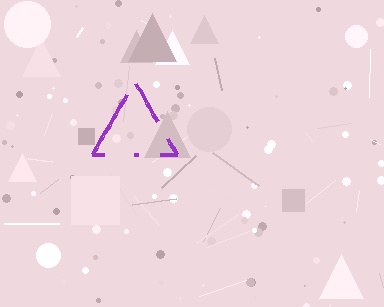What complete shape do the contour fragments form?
The contour fragments form a triangle.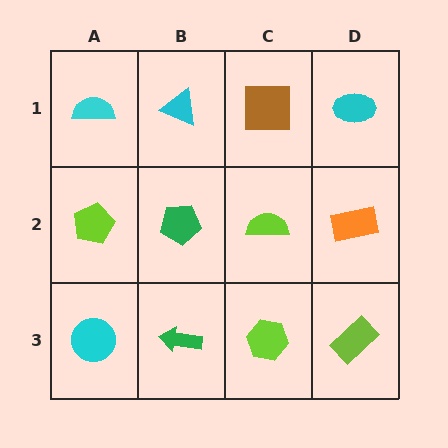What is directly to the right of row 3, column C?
A lime rectangle.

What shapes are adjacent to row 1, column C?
A lime semicircle (row 2, column C), a cyan triangle (row 1, column B), a cyan ellipse (row 1, column D).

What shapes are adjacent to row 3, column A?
A lime pentagon (row 2, column A), a green arrow (row 3, column B).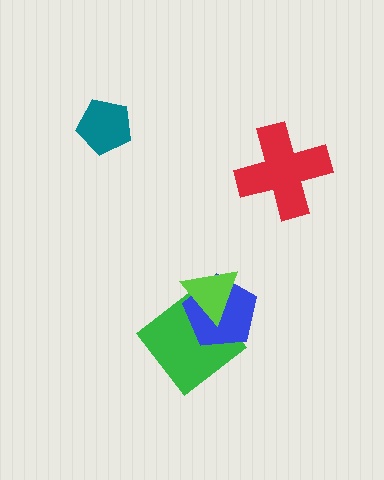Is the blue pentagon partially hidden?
Yes, it is partially covered by another shape.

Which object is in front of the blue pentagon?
The lime triangle is in front of the blue pentagon.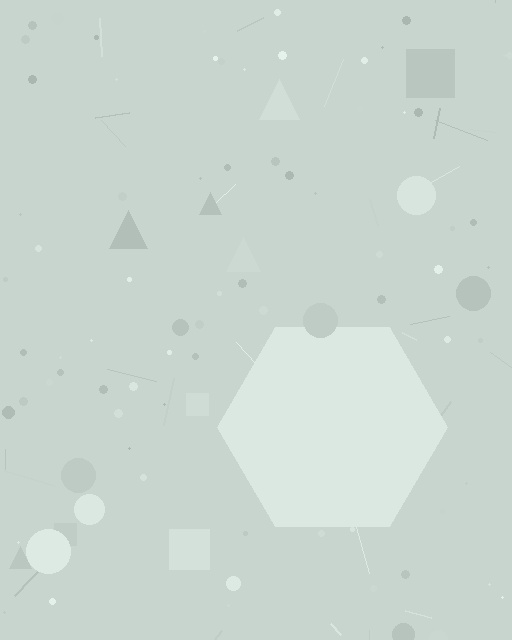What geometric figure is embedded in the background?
A hexagon is embedded in the background.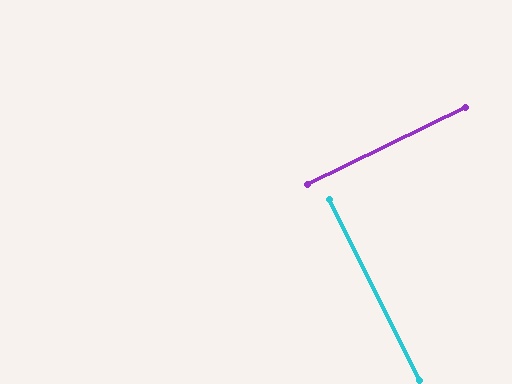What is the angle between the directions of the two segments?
Approximately 90 degrees.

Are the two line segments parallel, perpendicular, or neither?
Perpendicular — they meet at approximately 90°.